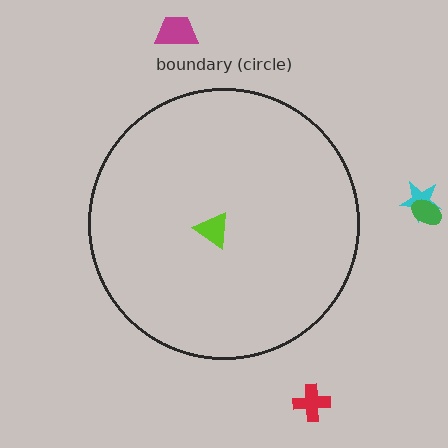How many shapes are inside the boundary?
1 inside, 4 outside.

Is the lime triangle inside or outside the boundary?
Inside.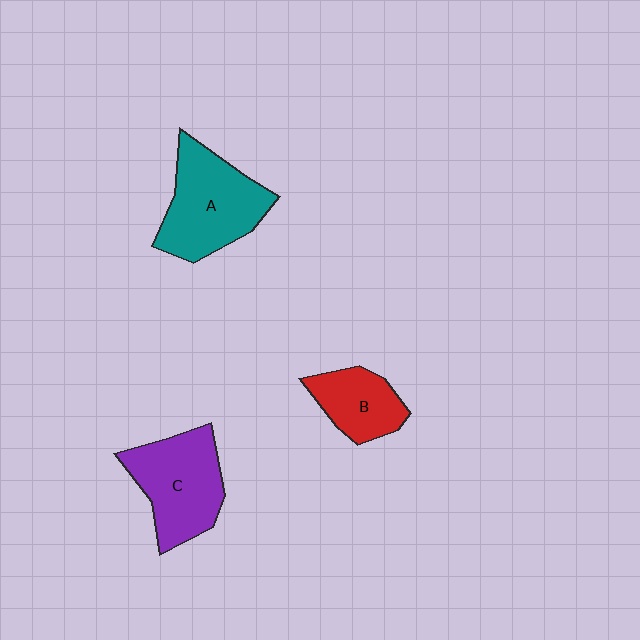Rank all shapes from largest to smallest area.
From largest to smallest: A (teal), C (purple), B (red).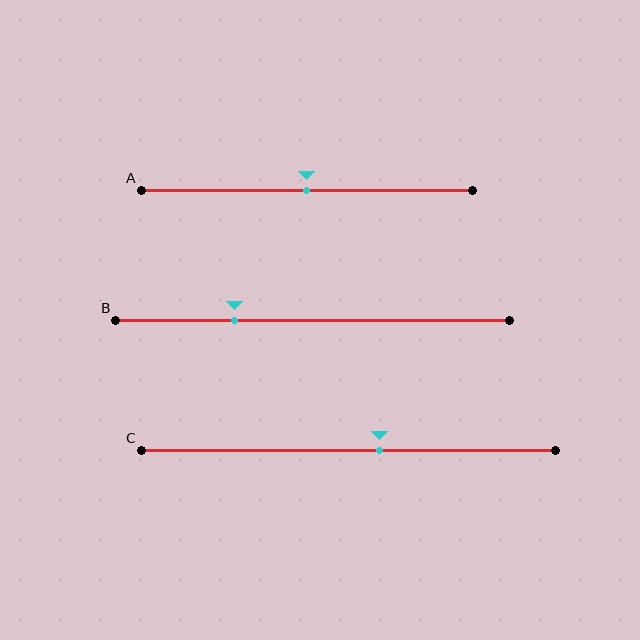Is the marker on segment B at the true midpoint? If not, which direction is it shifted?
No, the marker on segment B is shifted to the left by about 20% of the segment length.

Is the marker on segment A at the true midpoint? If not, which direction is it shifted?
Yes, the marker on segment A is at the true midpoint.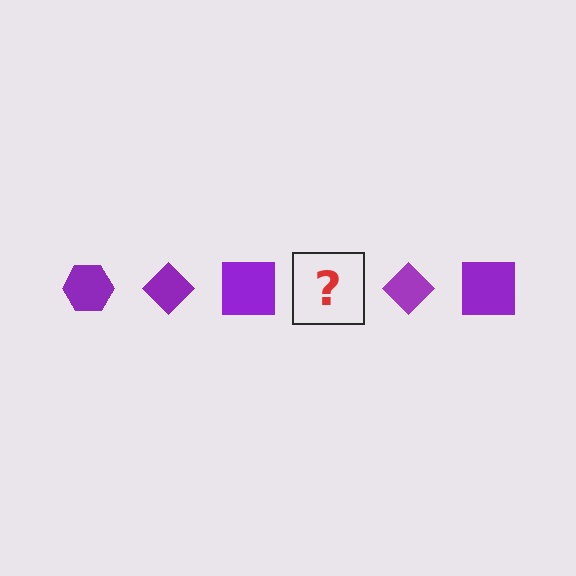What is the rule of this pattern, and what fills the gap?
The rule is that the pattern cycles through hexagon, diamond, square shapes in purple. The gap should be filled with a purple hexagon.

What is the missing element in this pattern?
The missing element is a purple hexagon.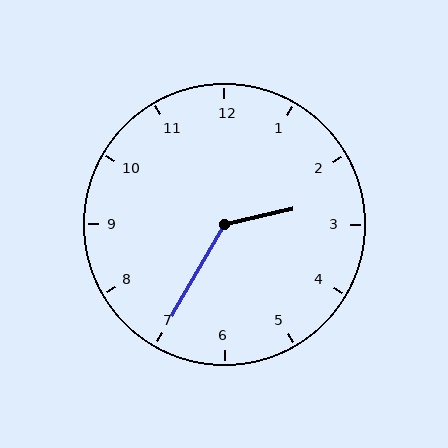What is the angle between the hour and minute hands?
Approximately 132 degrees.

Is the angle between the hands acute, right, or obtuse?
It is obtuse.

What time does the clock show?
2:35.